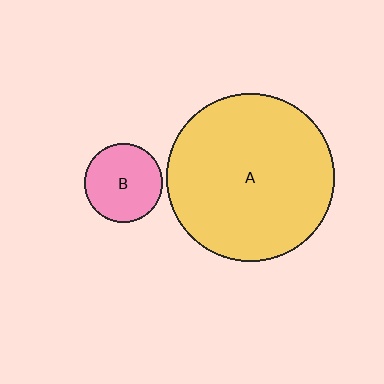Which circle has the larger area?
Circle A (yellow).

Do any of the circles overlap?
No, none of the circles overlap.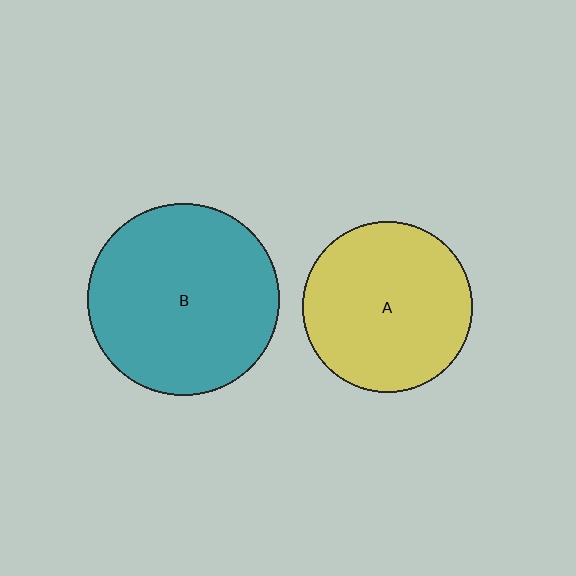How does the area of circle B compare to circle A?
Approximately 1.3 times.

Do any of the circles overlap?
No, none of the circles overlap.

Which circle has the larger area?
Circle B (teal).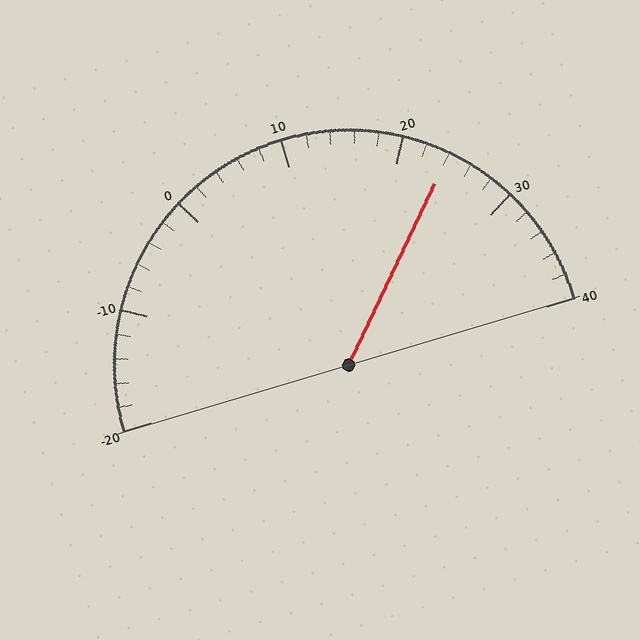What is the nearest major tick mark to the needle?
The nearest major tick mark is 20.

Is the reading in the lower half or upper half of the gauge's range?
The reading is in the upper half of the range (-20 to 40).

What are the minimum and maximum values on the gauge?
The gauge ranges from -20 to 40.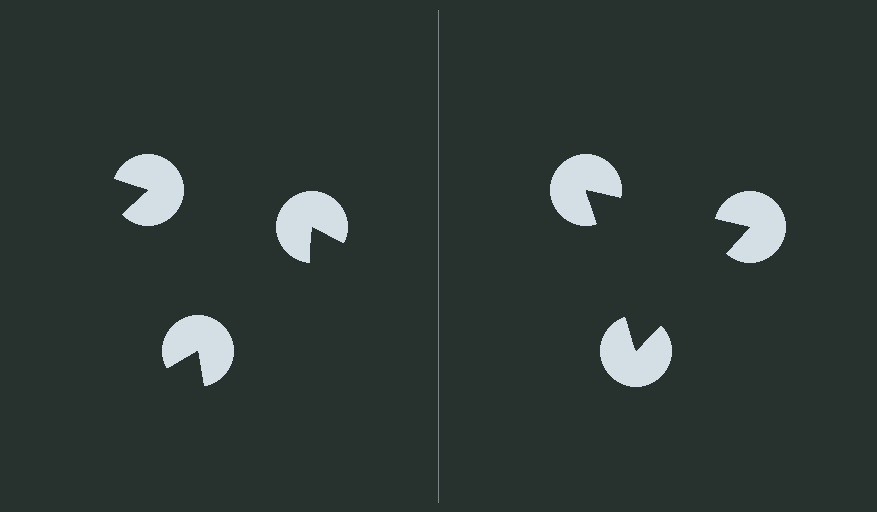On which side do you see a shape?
An illusory triangle appears on the right side. On the left side the wedge cuts are rotated, so no coherent shape forms.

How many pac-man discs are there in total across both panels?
6 — 3 on each side.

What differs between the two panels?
The pac-man discs are positioned identically on both sides; only the wedge orientations differ. On the right they align to a triangle; on the left they are misaligned.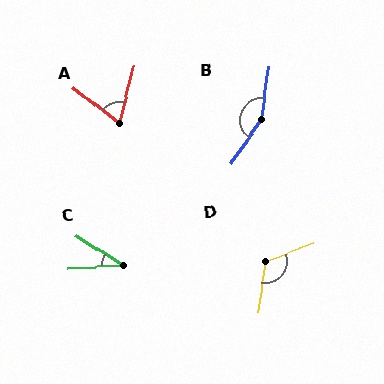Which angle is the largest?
B, at approximately 154 degrees.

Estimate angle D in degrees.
Approximately 119 degrees.